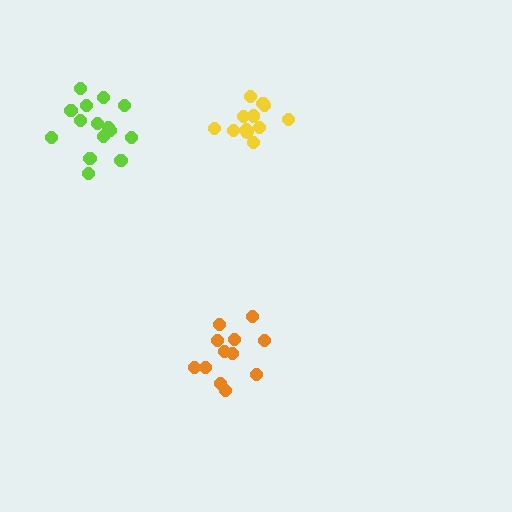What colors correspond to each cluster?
The clusters are colored: yellow, lime, orange.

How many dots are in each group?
Group 1: 12 dots, Group 2: 15 dots, Group 3: 12 dots (39 total).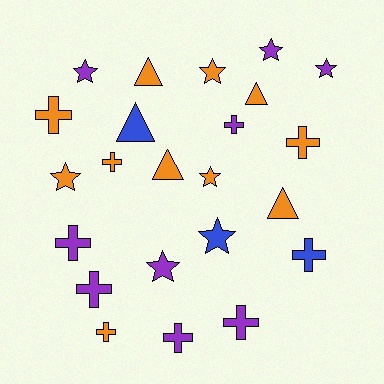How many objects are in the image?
There are 23 objects.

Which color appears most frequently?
Orange, with 11 objects.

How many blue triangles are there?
There is 1 blue triangle.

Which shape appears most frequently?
Cross, with 10 objects.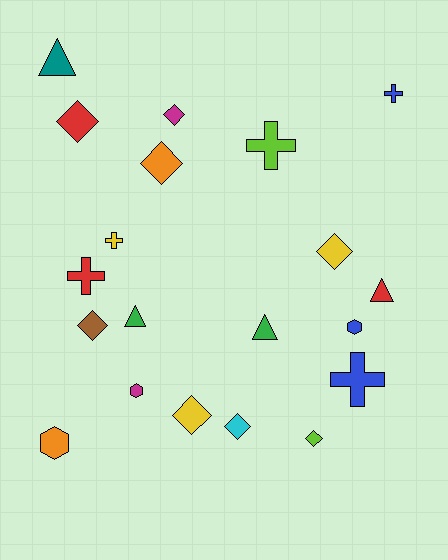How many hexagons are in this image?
There are 3 hexagons.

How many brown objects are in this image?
There is 1 brown object.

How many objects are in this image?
There are 20 objects.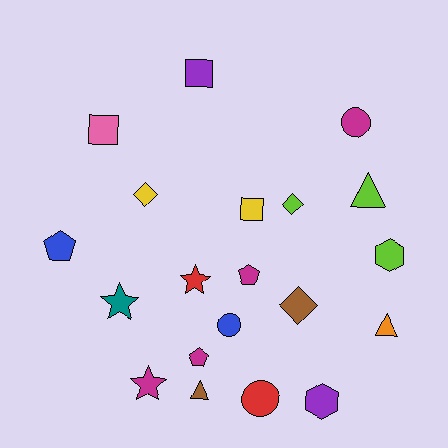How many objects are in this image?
There are 20 objects.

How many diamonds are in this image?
There are 3 diamonds.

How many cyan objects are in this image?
There are no cyan objects.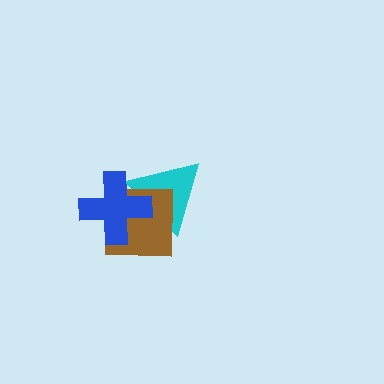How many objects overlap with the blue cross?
2 objects overlap with the blue cross.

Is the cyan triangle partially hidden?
Yes, it is partially covered by another shape.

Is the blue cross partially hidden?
No, no other shape covers it.